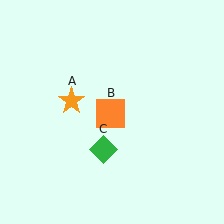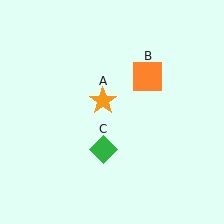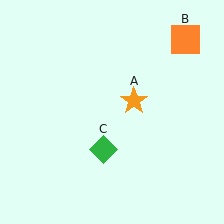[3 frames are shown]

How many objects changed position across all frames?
2 objects changed position: orange star (object A), orange square (object B).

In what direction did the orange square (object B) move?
The orange square (object B) moved up and to the right.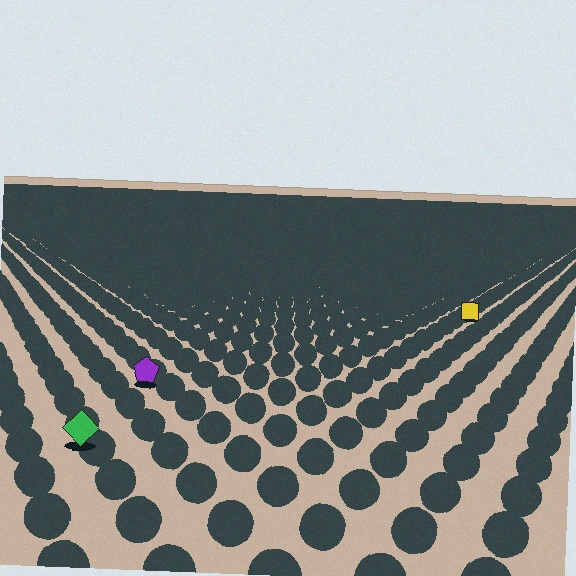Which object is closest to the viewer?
The green diamond is closest. The texture marks near it are larger and more spread out.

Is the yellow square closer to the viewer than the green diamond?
No. The green diamond is closer — you can tell from the texture gradient: the ground texture is coarser near it.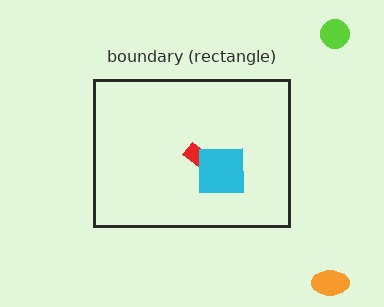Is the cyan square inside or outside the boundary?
Inside.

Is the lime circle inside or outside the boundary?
Outside.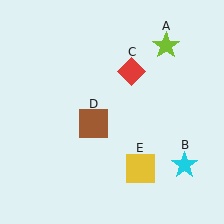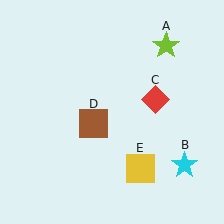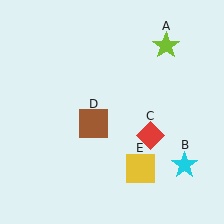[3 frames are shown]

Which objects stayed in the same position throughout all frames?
Lime star (object A) and cyan star (object B) and brown square (object D) and yellow square (object E) remained stationary.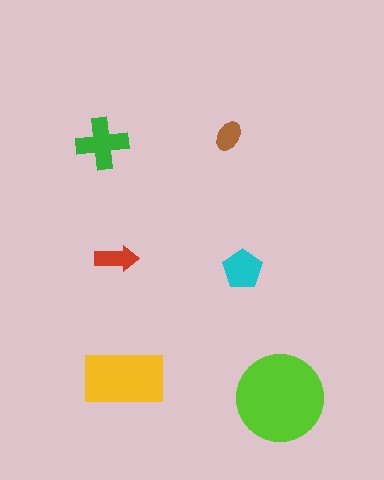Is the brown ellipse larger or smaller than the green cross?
Smaller.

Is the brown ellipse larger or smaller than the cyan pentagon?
Smaller.